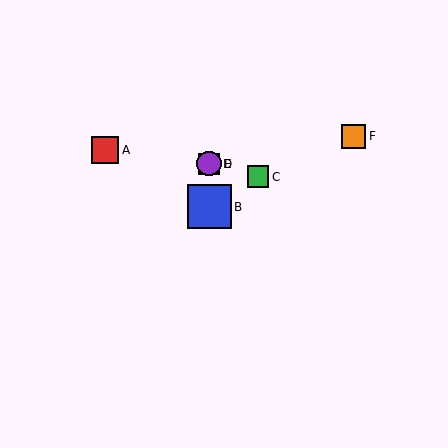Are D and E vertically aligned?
Yes, both are at x≈209.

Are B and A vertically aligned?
No, B is at x≈209 and A is at x≈105.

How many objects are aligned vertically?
3 objects (B, D, E) are aligned vertically.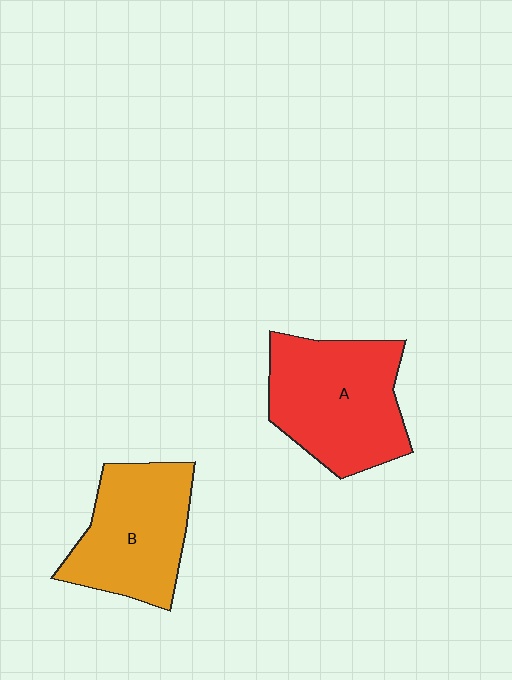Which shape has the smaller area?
Shape B (orange).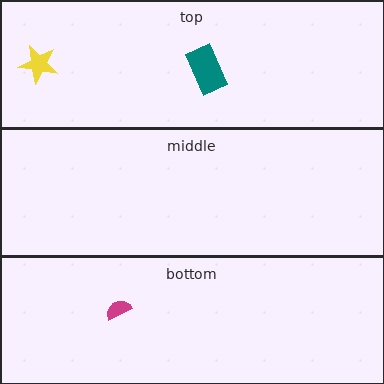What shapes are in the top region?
The teal rectangle, the yellow star.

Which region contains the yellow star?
The top region.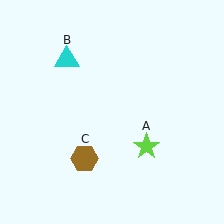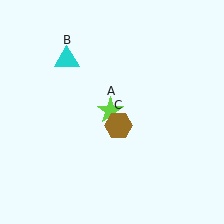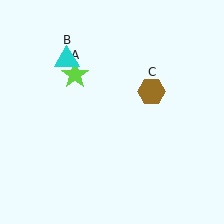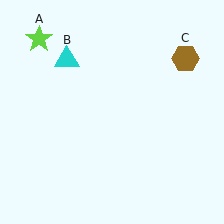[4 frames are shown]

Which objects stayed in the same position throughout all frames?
Cyan triangle (object B) remained stationary.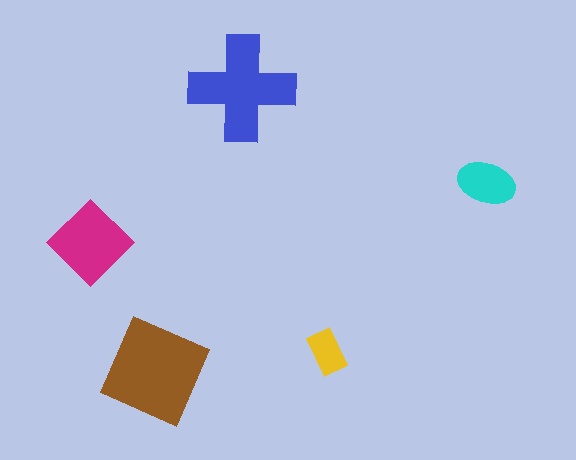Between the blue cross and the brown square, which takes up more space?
The brown square.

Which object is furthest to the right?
The cyan ellipse is rightmost.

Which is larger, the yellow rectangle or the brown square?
The brown square.